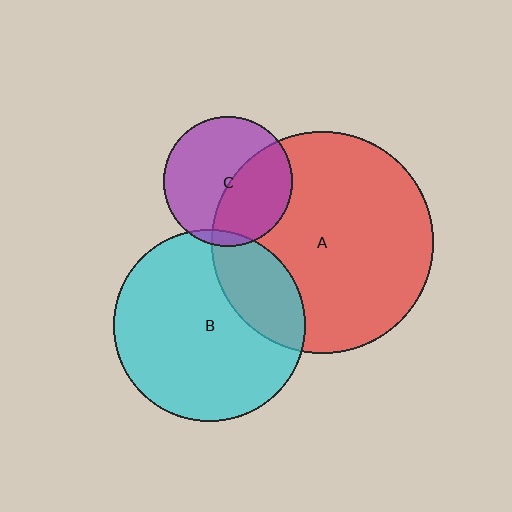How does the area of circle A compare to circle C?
Approximately 3.0 times.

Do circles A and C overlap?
Yes.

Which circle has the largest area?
Circle A (red).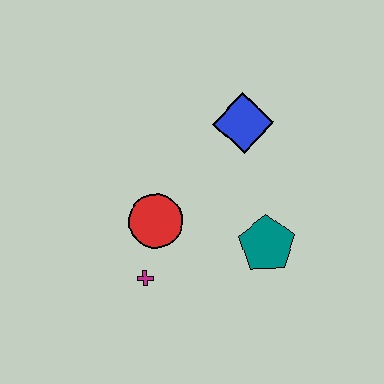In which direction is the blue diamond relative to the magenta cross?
The blue diamond is above the magenta cross.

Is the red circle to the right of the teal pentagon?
No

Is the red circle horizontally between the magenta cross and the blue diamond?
Yes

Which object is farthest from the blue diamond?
The magenta cross is farthest from the blue diamond.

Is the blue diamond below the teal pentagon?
No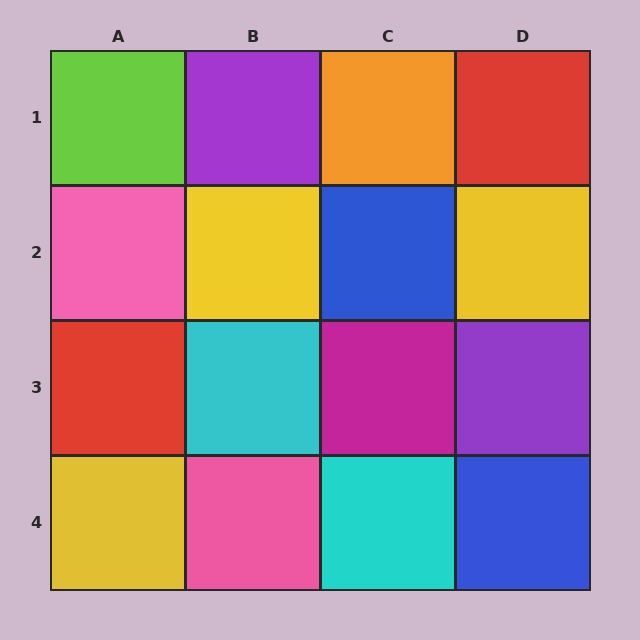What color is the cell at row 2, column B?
Yellow.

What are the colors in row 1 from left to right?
Lime, purple, orange, red.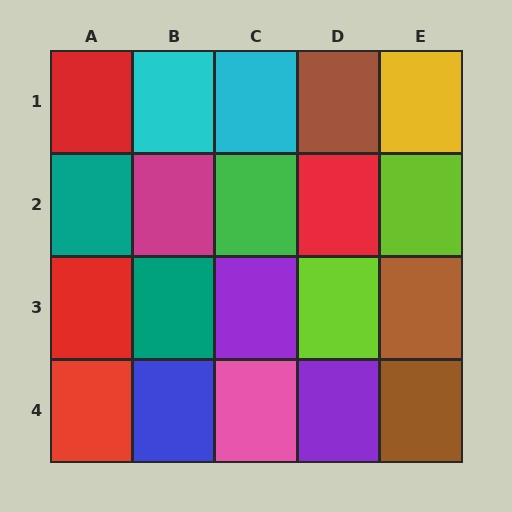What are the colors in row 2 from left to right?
Teal, magenta, green, red, lime.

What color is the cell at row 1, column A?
Red.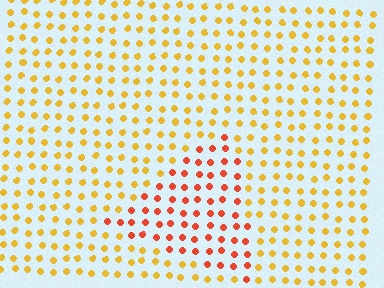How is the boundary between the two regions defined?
The boundary is defined purely by a slight shift in hue (about 38 degrees). Spacing, size, and orientation are identical on both sides.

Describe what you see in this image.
The image is filled with small yellow elements in a uniform arrangement. A triangle-shaped region is visible where the elements are tinted to a slightly different hue, forming a subtle color boundary.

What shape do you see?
I see a triangle.